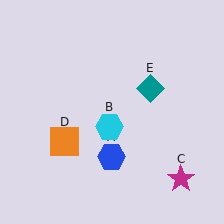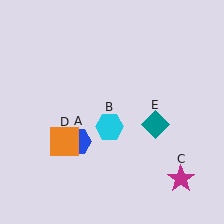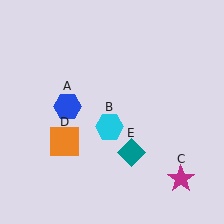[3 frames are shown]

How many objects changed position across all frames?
2 objects changed position: blue hexagon (object A), teal diamond (object E).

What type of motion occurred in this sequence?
The blue hexagon (object A), teal diamond (object E) rotated clockwise around the center of the scene.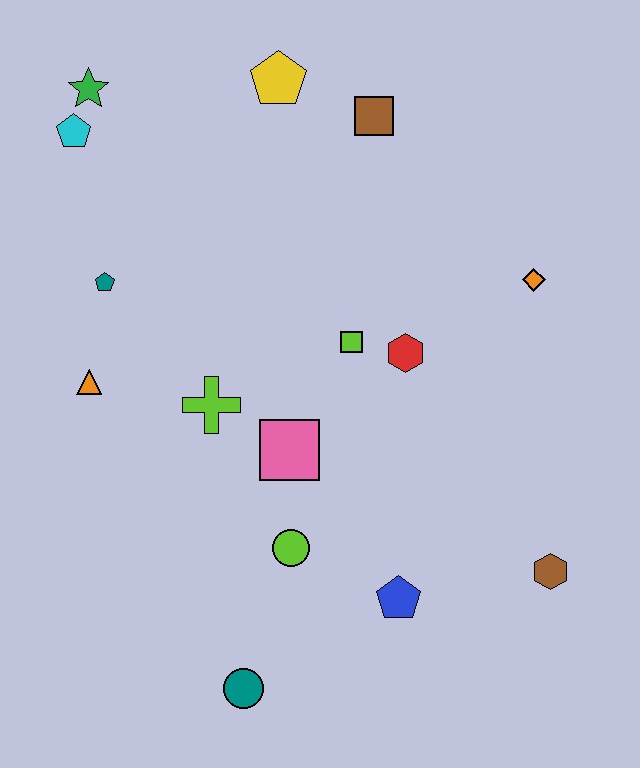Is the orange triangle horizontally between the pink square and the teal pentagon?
No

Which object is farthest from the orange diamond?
The teal circle is farthest from the orange diamond.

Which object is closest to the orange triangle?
The teal pentagon is closest to the orange triangle.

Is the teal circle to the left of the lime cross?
No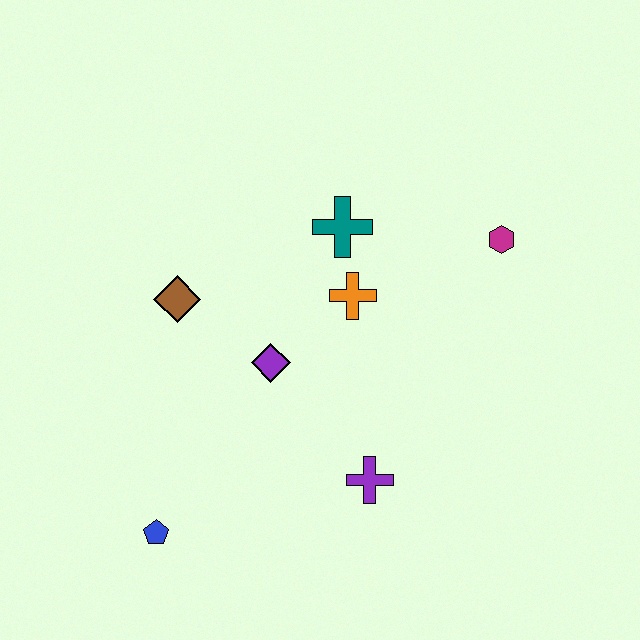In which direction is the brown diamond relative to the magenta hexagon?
The brown diamond is to the left of the magenta hexagon.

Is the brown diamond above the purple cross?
Yes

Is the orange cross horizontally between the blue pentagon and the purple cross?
Yes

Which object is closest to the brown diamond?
The purple diamond is closest to the brown diamond.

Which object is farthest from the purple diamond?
The magenta hexagon is farthest from the purple diamond.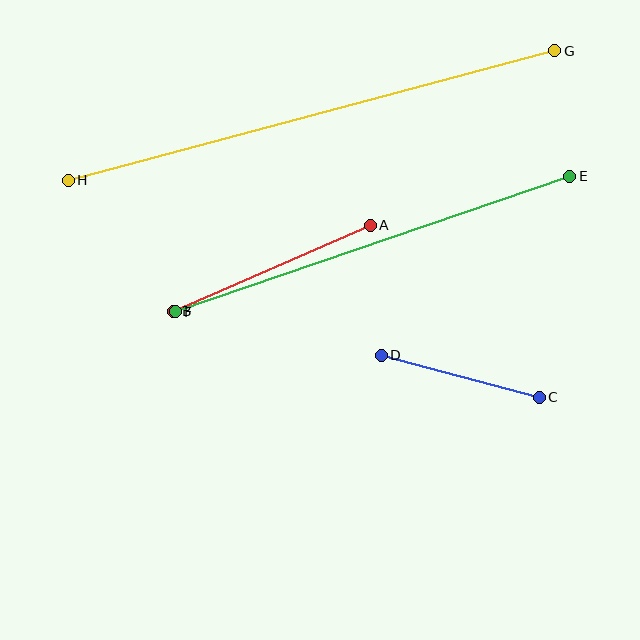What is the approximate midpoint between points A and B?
The midpoint is at approximately (272, 268) pixels.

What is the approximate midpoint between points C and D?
The midpoint is at approximately (460, 376) pixels.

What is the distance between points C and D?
The distance is approximately 163 pixels.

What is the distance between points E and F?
The distance is approximately 417 pixels.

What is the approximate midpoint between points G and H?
The midpoint is at approximately (311, 116) pixels.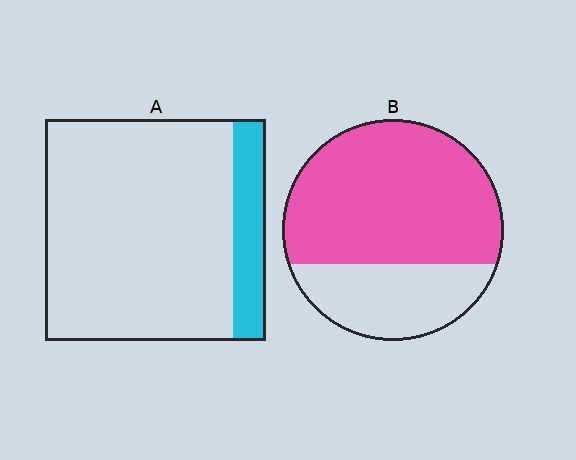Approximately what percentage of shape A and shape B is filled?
A is approximately 15% and B is approximately 70%.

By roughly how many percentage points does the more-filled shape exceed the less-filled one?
By roughly 55 percentage points (B over A).